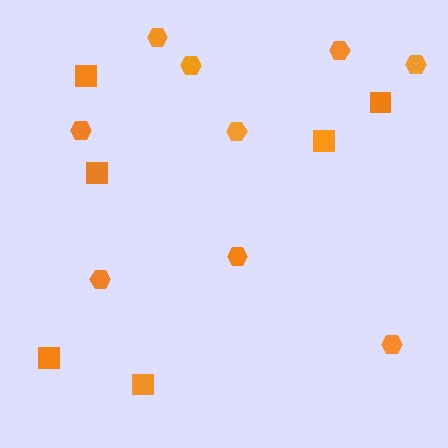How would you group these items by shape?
There are 2 groups: one group of hexagons (9) and one group of squares (6).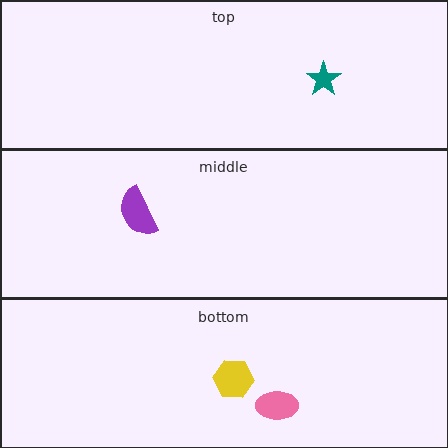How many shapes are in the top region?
1.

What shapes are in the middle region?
The purple semicircle.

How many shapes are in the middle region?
1.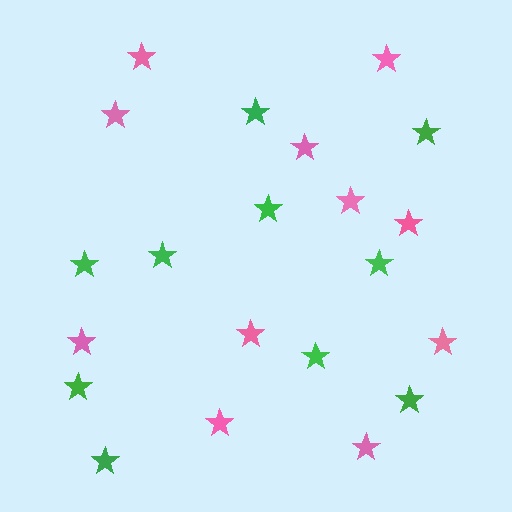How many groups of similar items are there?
There are 2 groups: one group of green stars (10) and one group of pink stars (11).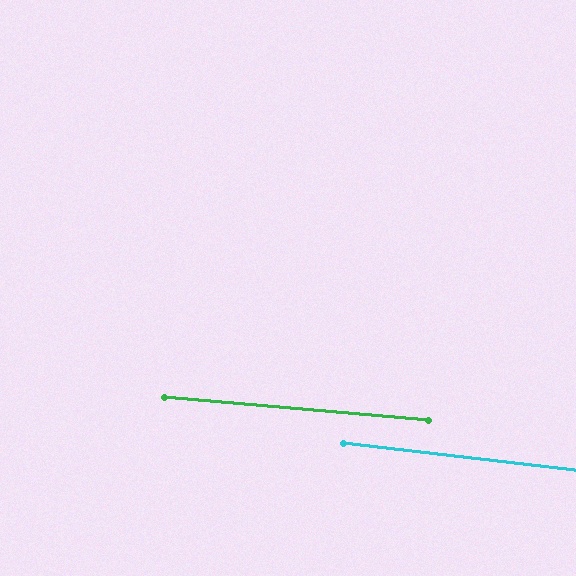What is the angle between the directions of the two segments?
Approximately 2 degrees.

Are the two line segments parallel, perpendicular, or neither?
Parallel — their directions differ by only 1.6°.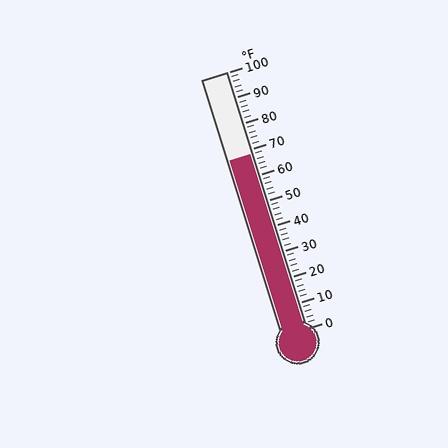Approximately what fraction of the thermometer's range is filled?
The thermometer is filled to approximately 70% of its range.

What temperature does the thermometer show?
The thermometer shows approximately 68°F.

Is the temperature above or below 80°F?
The temperature is below 80°F.